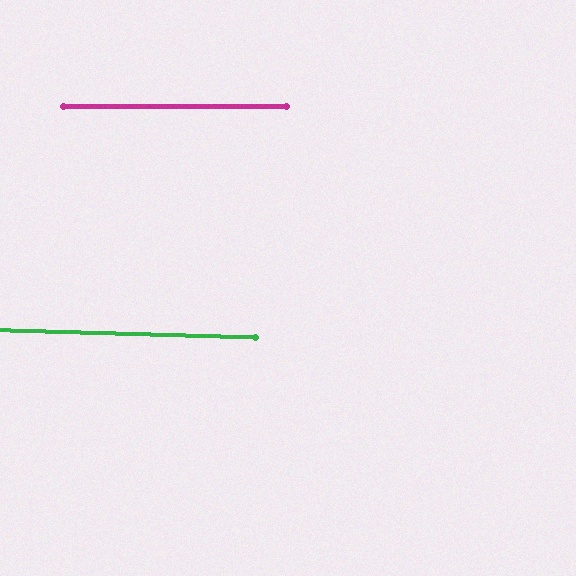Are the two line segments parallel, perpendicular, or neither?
Parallel — their directions differ by only 1.8°.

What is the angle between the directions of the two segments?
Approximately 2 degrees.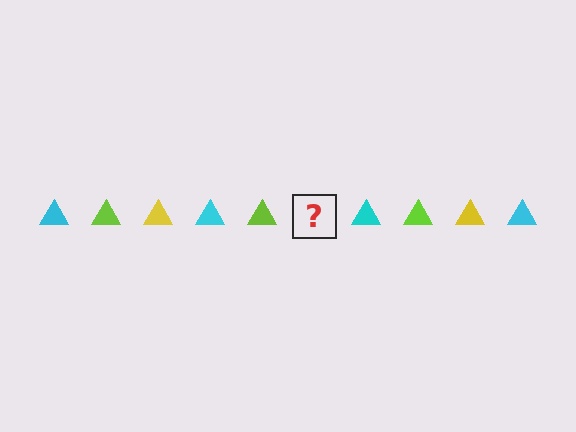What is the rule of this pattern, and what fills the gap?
The rule is that the pattern cycles through cyan, lime, yellow triangles. The gap should be filled with a yellow triangle.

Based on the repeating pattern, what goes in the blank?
The blank should be a yellow triangle.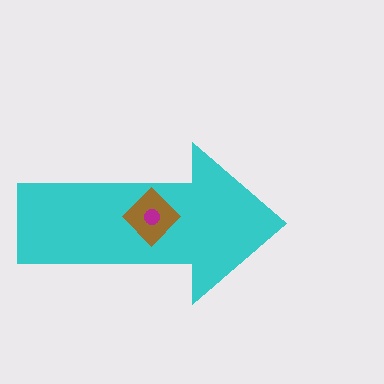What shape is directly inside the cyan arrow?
The brown diamond.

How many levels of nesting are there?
3.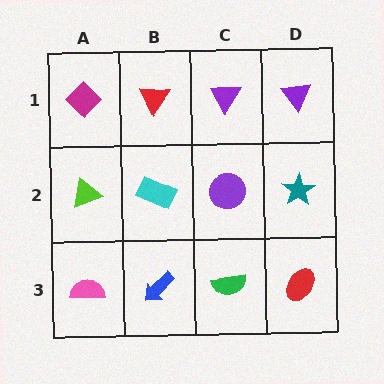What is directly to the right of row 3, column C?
A red ellipse.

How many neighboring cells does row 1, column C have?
3.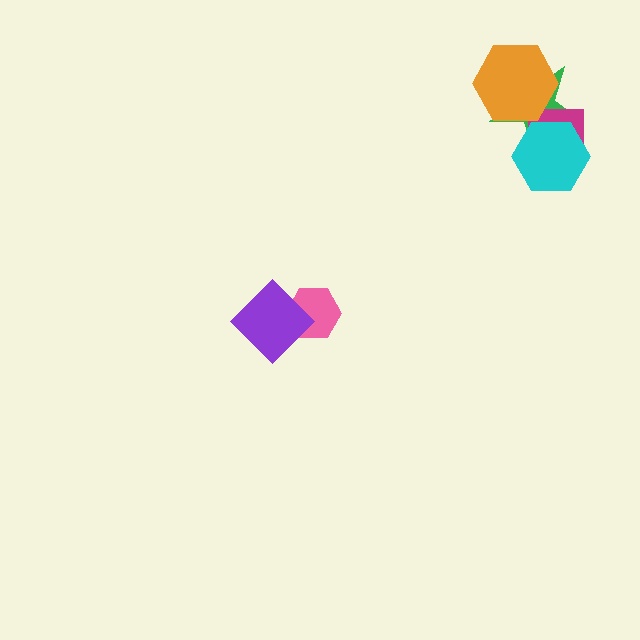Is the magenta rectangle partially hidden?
Yes, it is partially covered by another shape.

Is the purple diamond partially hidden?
No, no other shape covers it.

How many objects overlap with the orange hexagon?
2 objects overlap with the orange hexagon.